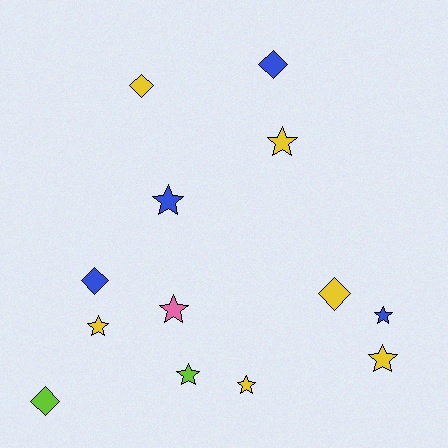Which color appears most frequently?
Yellow, with 6 objects.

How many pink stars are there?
There is 1 pink star.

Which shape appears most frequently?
Star, with 8 objects.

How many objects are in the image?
There are 13 objects.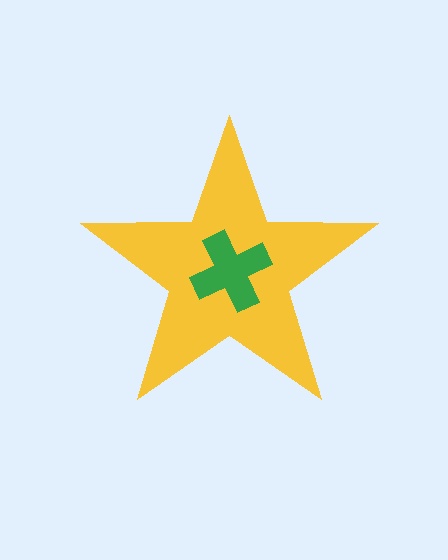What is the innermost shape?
The green cross.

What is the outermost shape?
The yellow star.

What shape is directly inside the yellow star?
The green cross.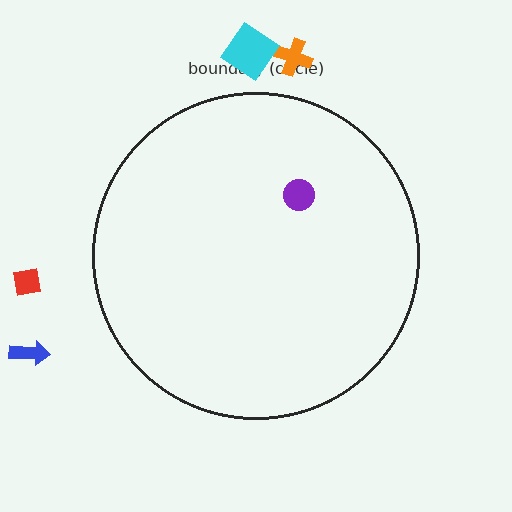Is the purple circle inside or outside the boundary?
Inside.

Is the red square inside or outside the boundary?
Outside.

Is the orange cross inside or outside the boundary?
Outside.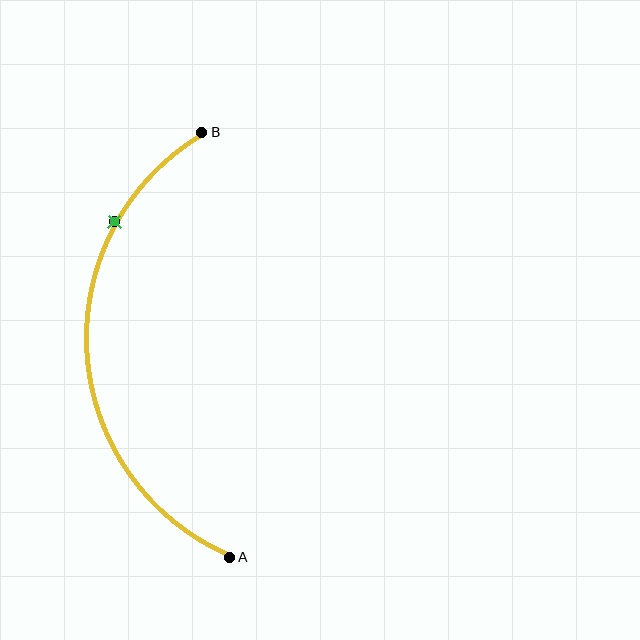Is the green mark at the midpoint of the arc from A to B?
No. The green mark lies on the arc but is closer to endpoint B. The arc midpoint would be at the point on the curve equidistant along the arc from both A and B.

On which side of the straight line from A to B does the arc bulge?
The arc bulges to the left of the straight line connecting A and B.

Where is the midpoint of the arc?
The arc midpoint is the point on the curve farthest from the straight line joining A and B. It sits to the left of that line.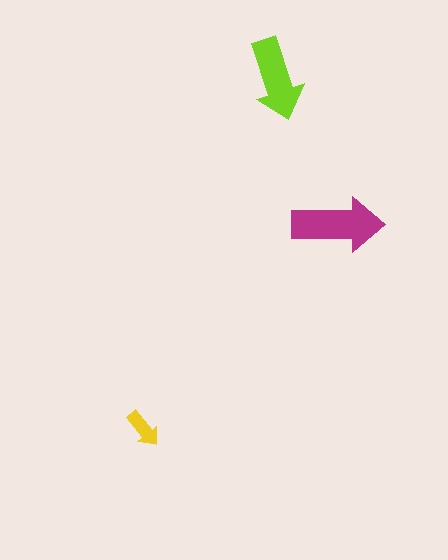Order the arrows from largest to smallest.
the magenta one, the lime one, the yellow one.